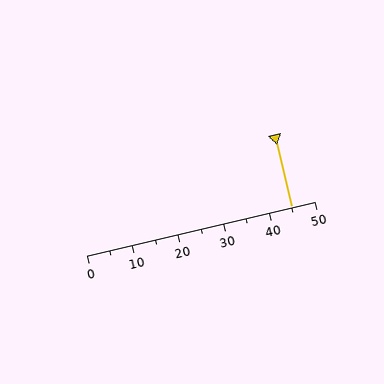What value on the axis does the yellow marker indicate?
The marker indicates approximately 45.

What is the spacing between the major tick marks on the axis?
The major ticks are spaced 10 apart.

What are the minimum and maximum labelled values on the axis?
The axis runs from 0 to 50.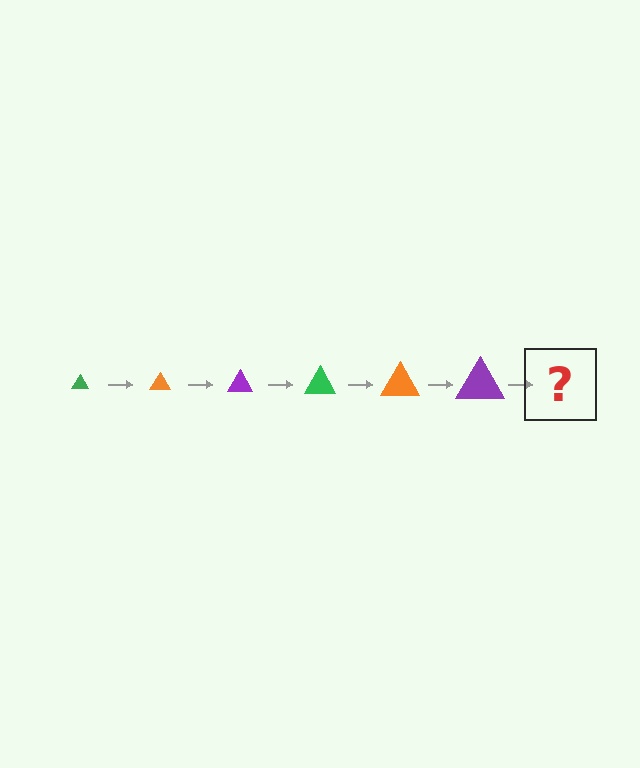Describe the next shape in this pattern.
It should be a green triangle, larger than the previous one.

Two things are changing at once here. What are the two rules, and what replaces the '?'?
The two rules are that the triangle grows larger each step and the color cycles through green, orange, and purple. The '?' should be a green triangle, larger than the previous one.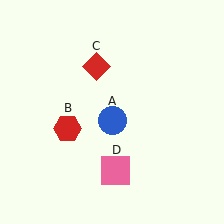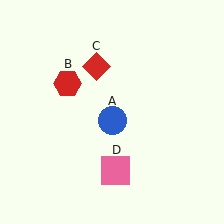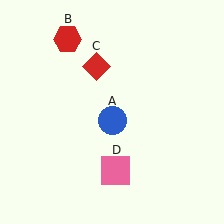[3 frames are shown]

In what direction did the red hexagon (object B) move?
The red hexagon (object B) moved up.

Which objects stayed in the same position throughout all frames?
Blue circle (object A) and red diamond (object C) and pink square (object D) remained stationary.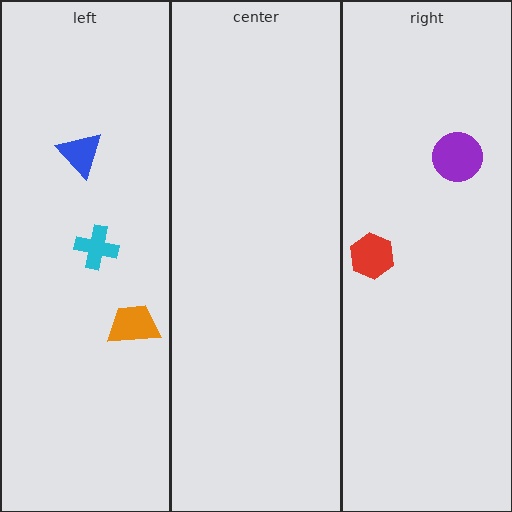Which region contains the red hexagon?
The right region.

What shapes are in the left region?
The cyan cross, the blue triangle, the orange trapezoid.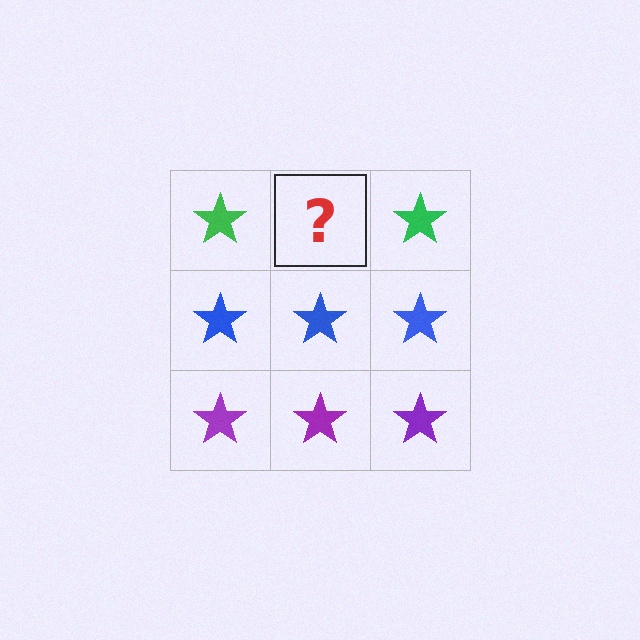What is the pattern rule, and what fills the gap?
The rule is that each row has a consistent color. The gap should be filled with a green star.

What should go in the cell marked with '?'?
The missing cell should contain a green star.